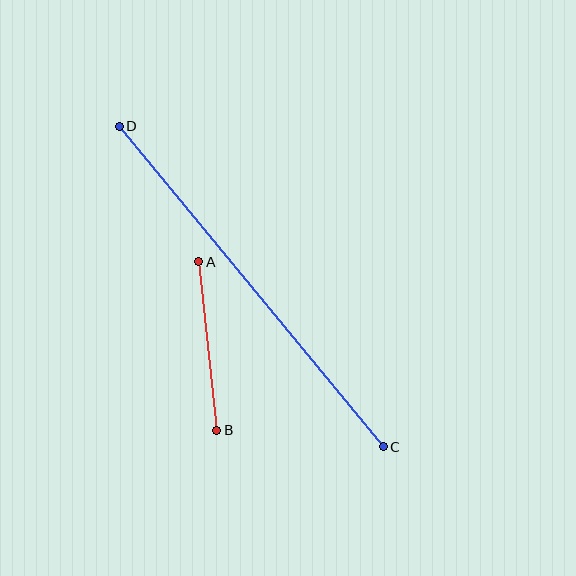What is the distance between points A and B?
The distance is approximately 169 pixels.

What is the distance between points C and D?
The distance is approximately 415 pixels.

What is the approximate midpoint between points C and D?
The midpoint is at approximately (251, 287) pixels.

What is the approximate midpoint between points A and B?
The midpoint is at approximately (208, 346) pixels.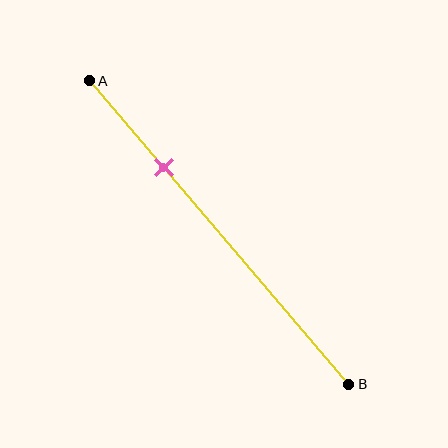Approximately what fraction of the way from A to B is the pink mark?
The pink mark is approximately 30% of the way from A to B.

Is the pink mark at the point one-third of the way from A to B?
No, the mark is at about 30% from A, not at the 33% one-third point.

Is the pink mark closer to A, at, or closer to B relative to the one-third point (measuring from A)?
The pink mark is closer to point A than the one-third point of segment AB.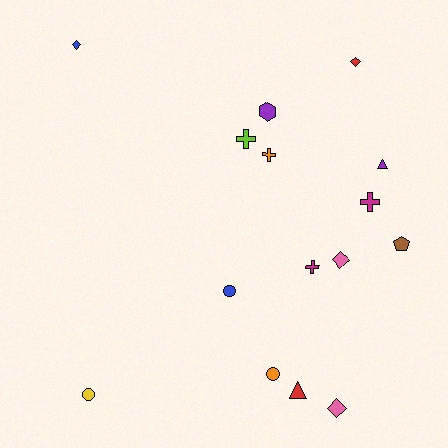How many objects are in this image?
There are 15 objects.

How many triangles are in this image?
There are 2 triangles.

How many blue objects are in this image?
There are 2 blue objects.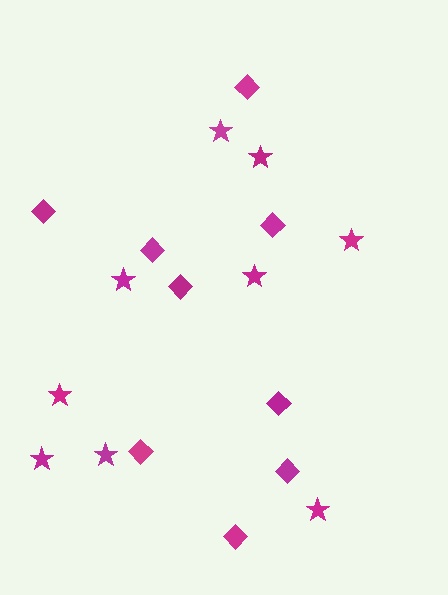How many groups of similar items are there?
There are 2 groups: one group of stars (9) and one group of diamonds (9).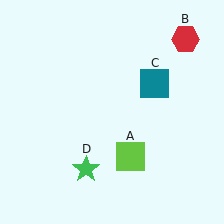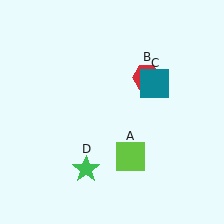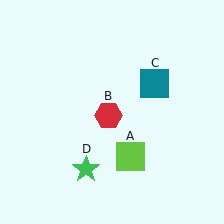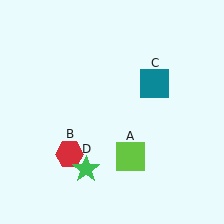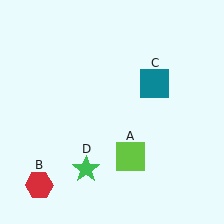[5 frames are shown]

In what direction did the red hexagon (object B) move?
The red hexagon (object B) moved down and to the left.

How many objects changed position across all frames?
1 object changed position: red hexagon (object B).